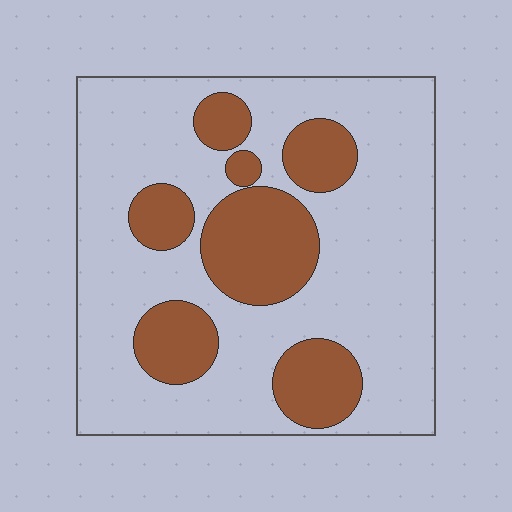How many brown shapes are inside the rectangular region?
7.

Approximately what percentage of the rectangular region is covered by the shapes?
Approximately 25%.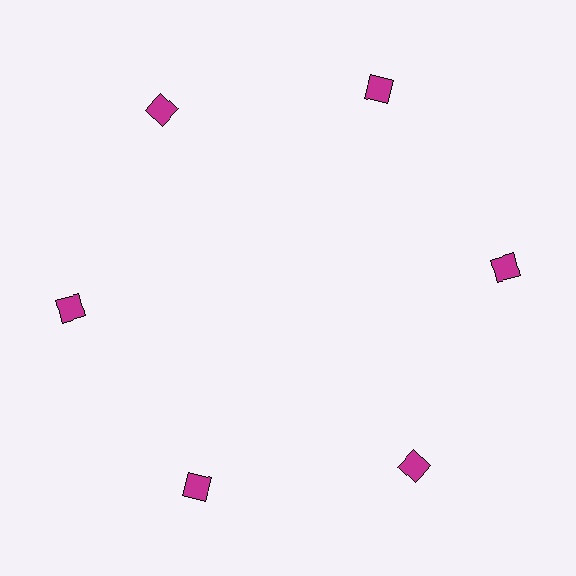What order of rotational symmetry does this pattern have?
This pattern has 6-fold rotational symmetry.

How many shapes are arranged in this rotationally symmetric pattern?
There are 6 shapes, arranged in 6 groups of 1.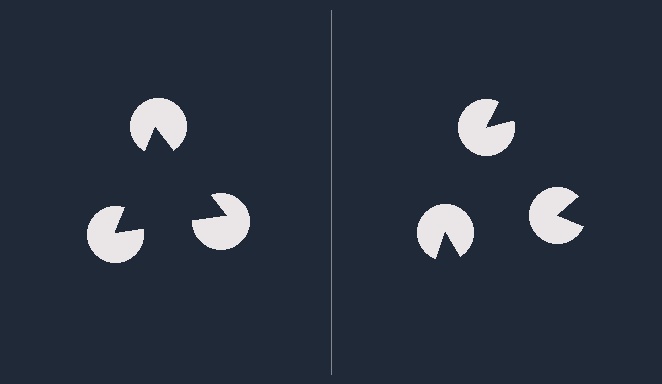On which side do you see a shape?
An illusory triangle appears on the left side. On the right side the wedge cuts are rotated, so no coherent shape forms.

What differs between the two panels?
The pac-man discs are positioned identically on both sides; only the wedge orientations differ. On the left they align to a triangle; on the right they are misaligned.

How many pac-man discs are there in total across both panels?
6 — 3 on each side.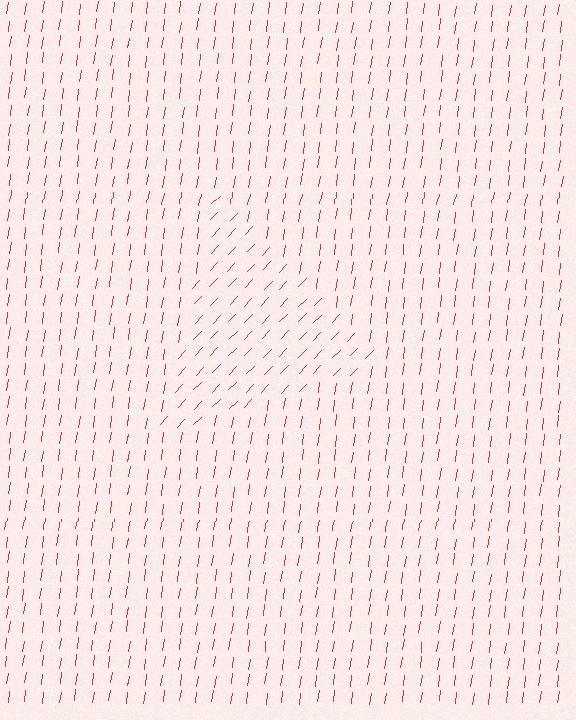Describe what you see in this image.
The image is filled with small red line segments. A triangle region in the image has lines oriented differently from the surrounding lines, creating a visible texture boundary.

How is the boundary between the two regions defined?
The boundary is defined purely by a change in line orientation (approximately 36 degrees difference). All lines are the same color and thickness.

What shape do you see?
I see a triangle.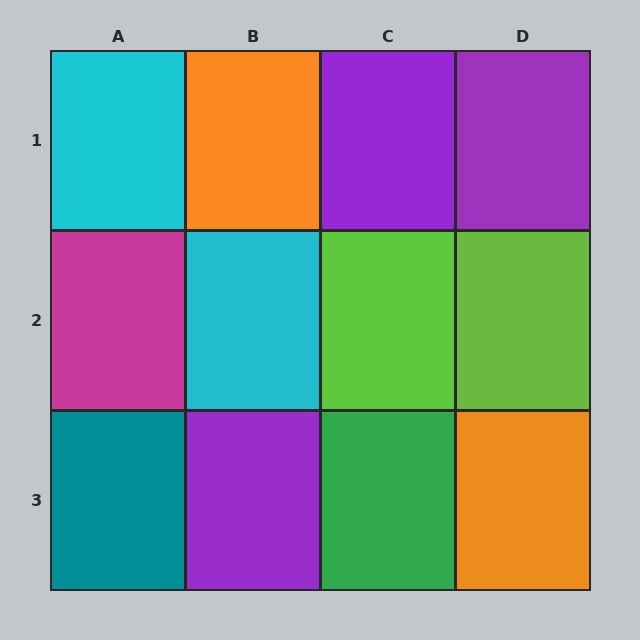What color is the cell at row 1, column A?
Cyan.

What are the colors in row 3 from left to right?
Teal, purple, green, orange.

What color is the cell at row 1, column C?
Purple.